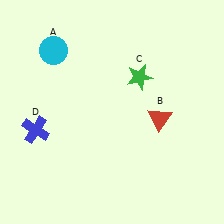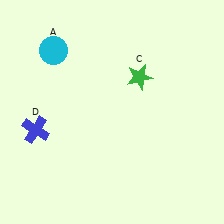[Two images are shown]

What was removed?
The red triangle (B) was removed in Image 2.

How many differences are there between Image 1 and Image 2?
There is 1 difference between the two images.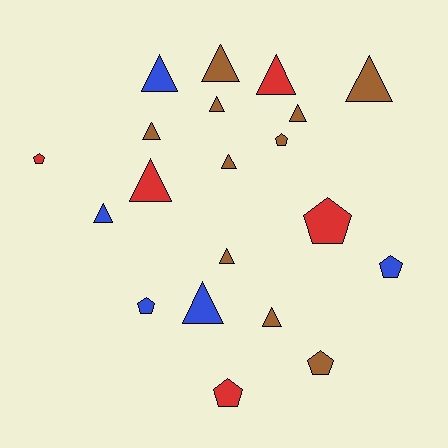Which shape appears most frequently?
Triangle, with 13 objects.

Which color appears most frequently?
Brown, with 10 objects.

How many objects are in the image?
There are 20 objects.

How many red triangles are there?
There are 2 red triangles.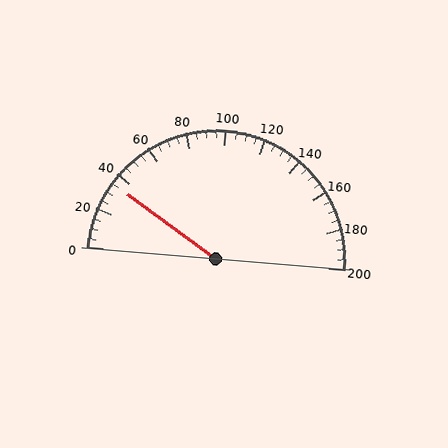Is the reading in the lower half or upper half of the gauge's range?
The reading is in the lower half of the range (0 to 200).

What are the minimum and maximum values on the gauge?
The gauge ranges from 0 to 200.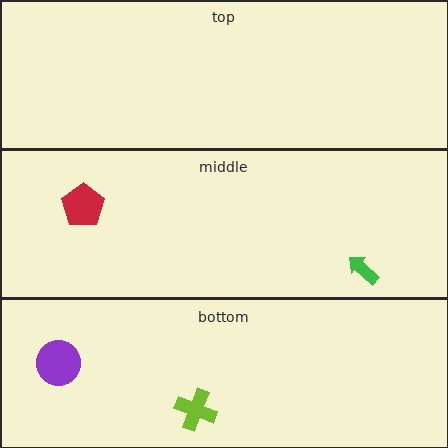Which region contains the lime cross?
The bottom region.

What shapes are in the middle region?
The green arrow, the red pentagon.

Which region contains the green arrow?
The middle region.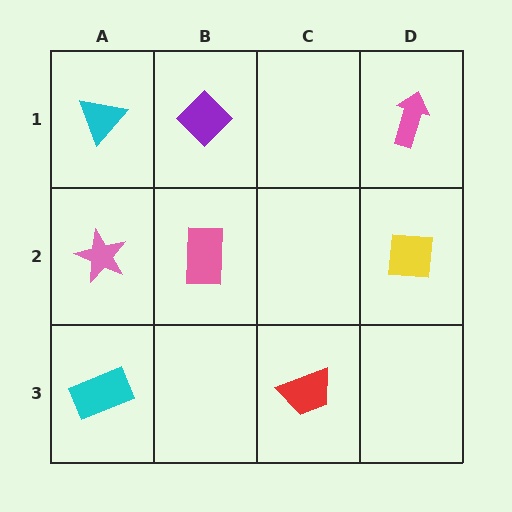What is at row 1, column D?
A pink arrow.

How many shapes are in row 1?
3 shapes.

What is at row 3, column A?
A cyan rectangle.